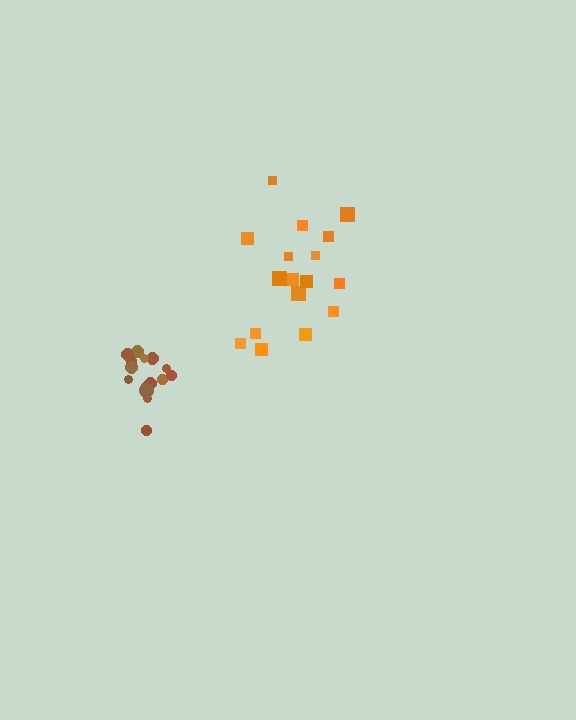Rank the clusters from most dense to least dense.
brown, orange.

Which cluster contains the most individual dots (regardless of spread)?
Orange (19).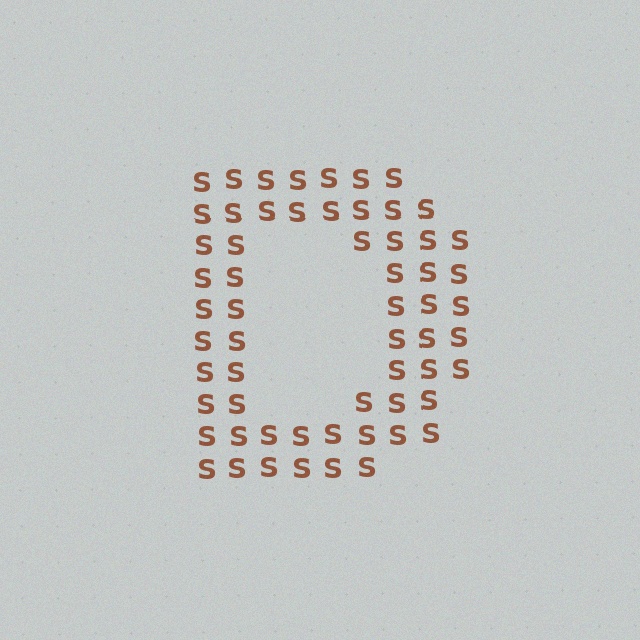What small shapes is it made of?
It is made of small letter S's.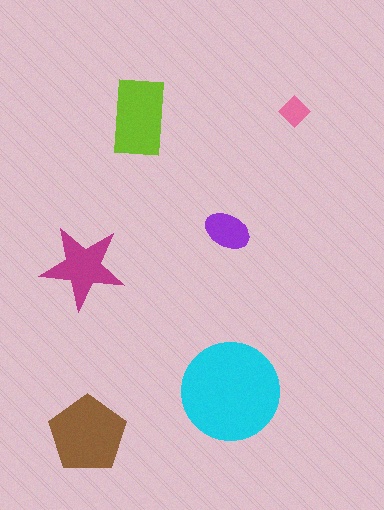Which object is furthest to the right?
The pink diamond is rightmost.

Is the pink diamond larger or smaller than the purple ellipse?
Smaller.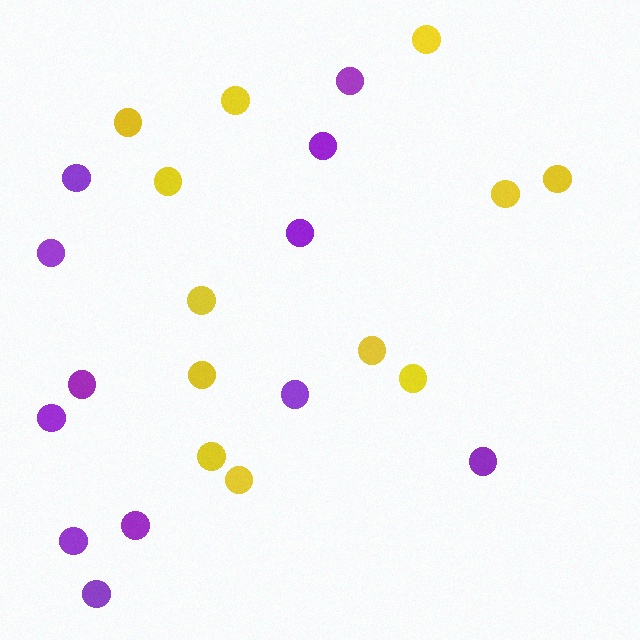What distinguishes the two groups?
There are 2 groups: one group of yellow circles (12) and one group of purple circles (12).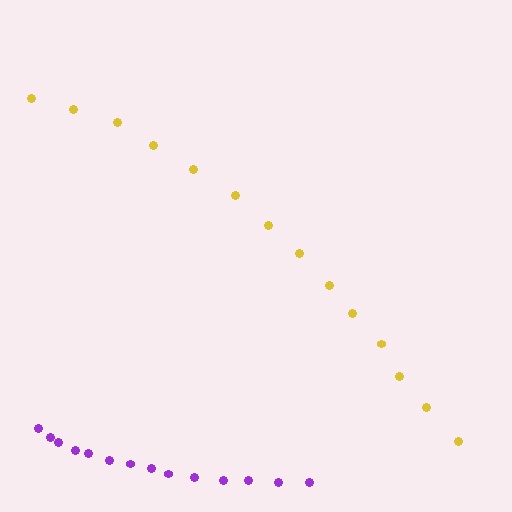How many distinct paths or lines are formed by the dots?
There are 2 distinct paths.